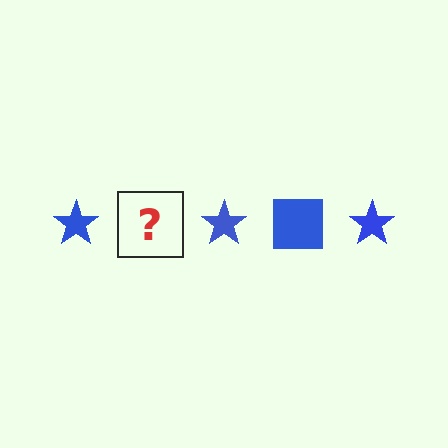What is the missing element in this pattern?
The missing element is a blue square.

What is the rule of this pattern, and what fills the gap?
The rule is that the pattern cycles through star, square shapes in blue. The gap should be filled with a blue square.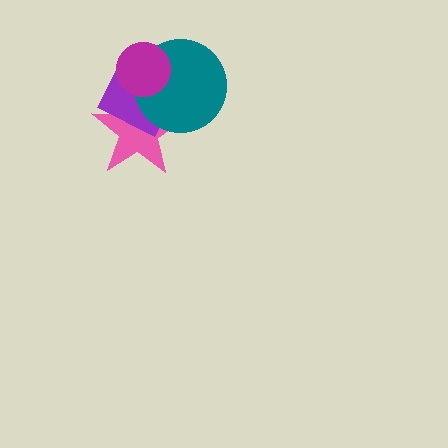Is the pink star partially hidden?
Yes, it is partially covered by another shape.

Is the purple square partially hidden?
Yes, it is partially covered by another shape.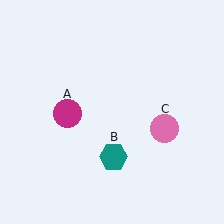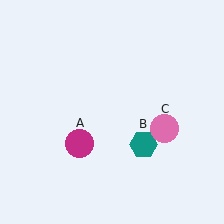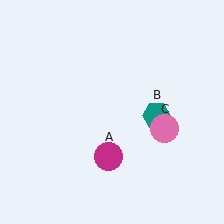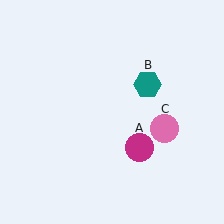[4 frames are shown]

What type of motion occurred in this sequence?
The magenta circle (object A), teal hexagon (object B) rotated counterclockwise around the center of the scene.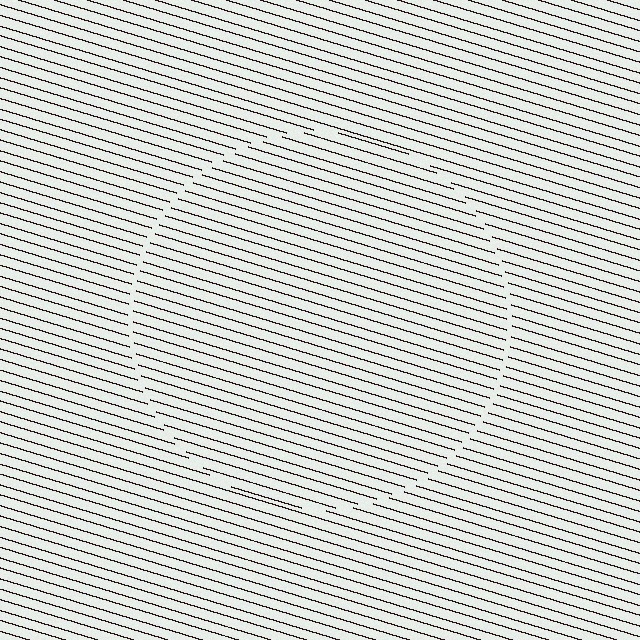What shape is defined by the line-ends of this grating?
An illusory circle. The interior of the shape contains the same grating, shifted by half a period — the contour is defined by the phase discontinuity where line-ends from the inner and outer gratings abut.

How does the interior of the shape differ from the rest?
The interior of the shape contains the same grating, shifted by half a period — the contour is defined by the phase discontinuity where line-ends from the inner and outer gratings abut.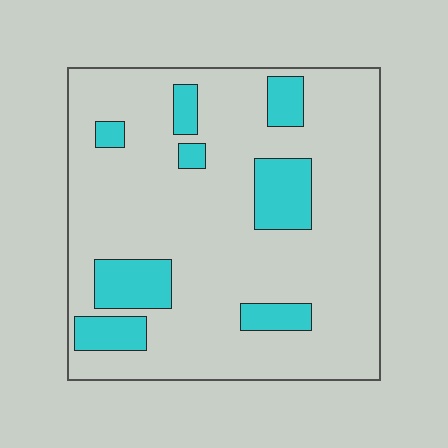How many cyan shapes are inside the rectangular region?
8.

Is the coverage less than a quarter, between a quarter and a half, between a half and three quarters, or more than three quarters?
Less than a quarter.